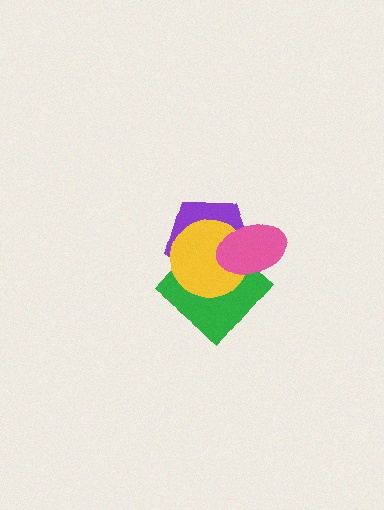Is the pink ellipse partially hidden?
No, no other shape covers it.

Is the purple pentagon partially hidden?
Yes, it is partially covered by another shape.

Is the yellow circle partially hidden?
Yes, it is partially covered by another shape.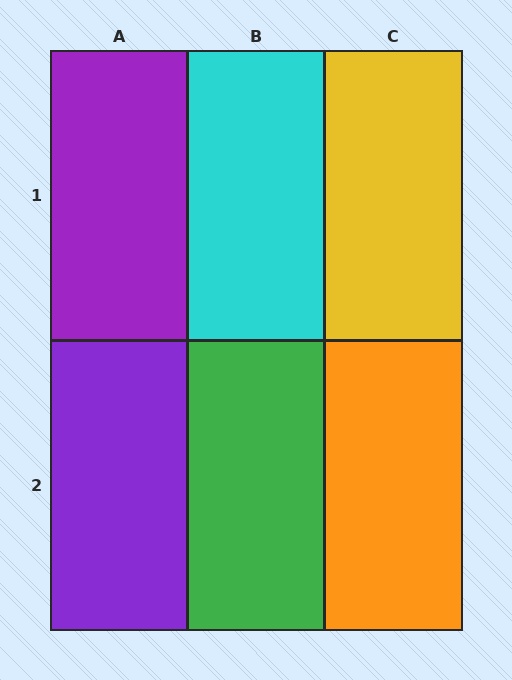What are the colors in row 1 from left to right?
Purple, cyan, yellow.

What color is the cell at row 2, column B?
Green.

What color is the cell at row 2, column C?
Orange.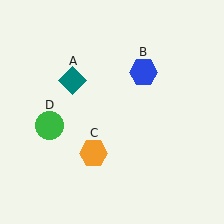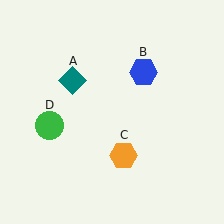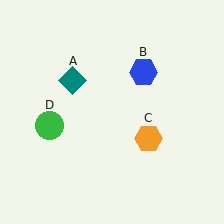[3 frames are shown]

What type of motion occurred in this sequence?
The orange hexagon (object C) rotated counterclockwise around the center of the scene.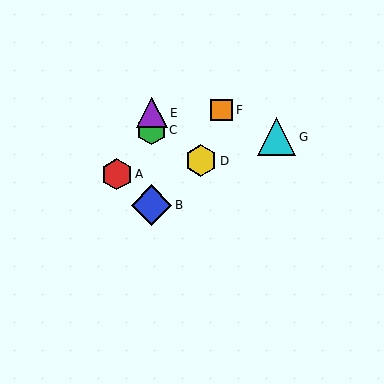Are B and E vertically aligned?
Yes, both are at x≈152.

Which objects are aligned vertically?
Objects B, C, E are aligned vertically.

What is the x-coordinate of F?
Object F is at x≈222.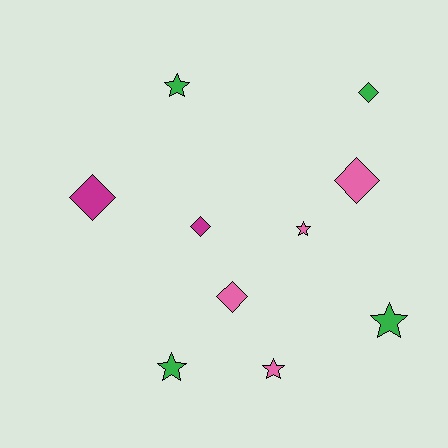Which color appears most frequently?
Pink, with 4 objects.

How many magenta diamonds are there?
There are 2 magenta diamonds.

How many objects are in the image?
There are 10 objects.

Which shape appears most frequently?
Star, with 5 objects.